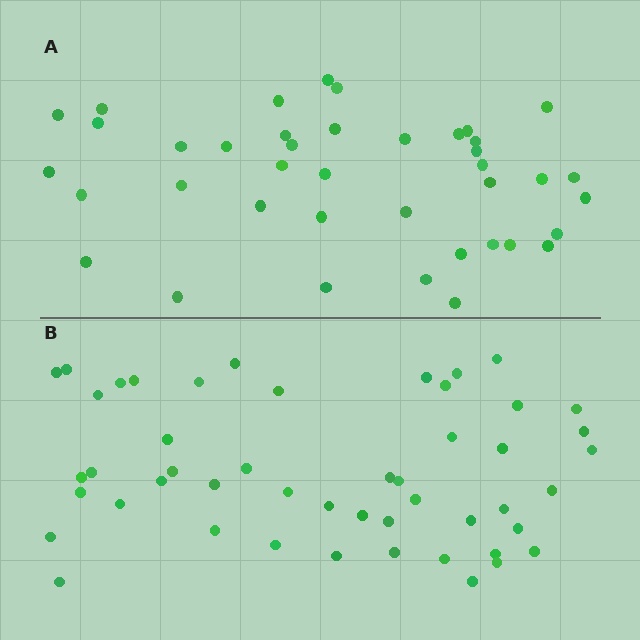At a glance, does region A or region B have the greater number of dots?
Region B (the bottom region) has more dots.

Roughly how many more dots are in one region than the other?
Region B has roughly 8 or so more dots than region A.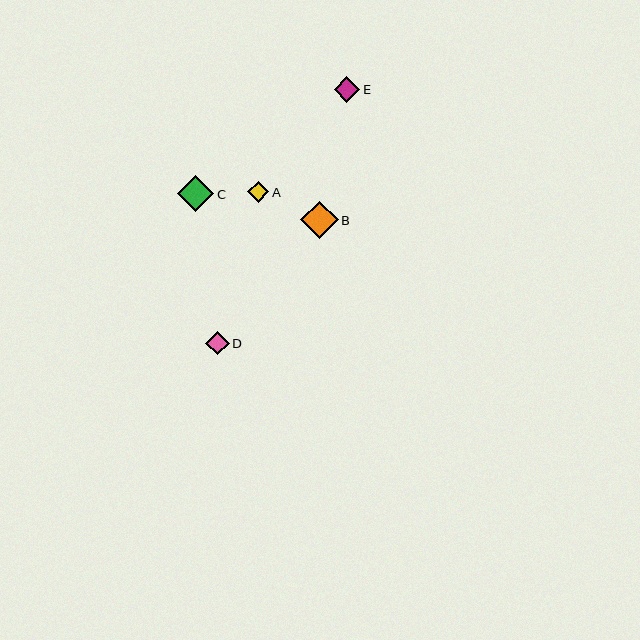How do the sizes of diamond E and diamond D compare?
Diamond E and diamond D are approximately the same size.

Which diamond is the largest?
Diamond B is the largest with a size of approximately 37 pixels.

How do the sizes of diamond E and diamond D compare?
Diamond E and diamond D are approximately the same size.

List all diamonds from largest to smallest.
From largest to smallest: B, C, E, D, A.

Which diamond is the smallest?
Diamond A is the smallest with a size of approximately 21 pixels.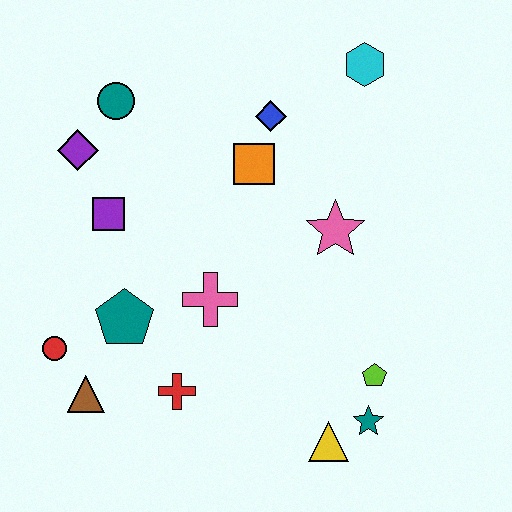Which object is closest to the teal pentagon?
The red circle is closest to the teal pentagon.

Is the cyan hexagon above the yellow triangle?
Yes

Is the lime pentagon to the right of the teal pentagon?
Yes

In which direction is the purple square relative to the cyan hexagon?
The purple square is to the left of the cyan hexagon.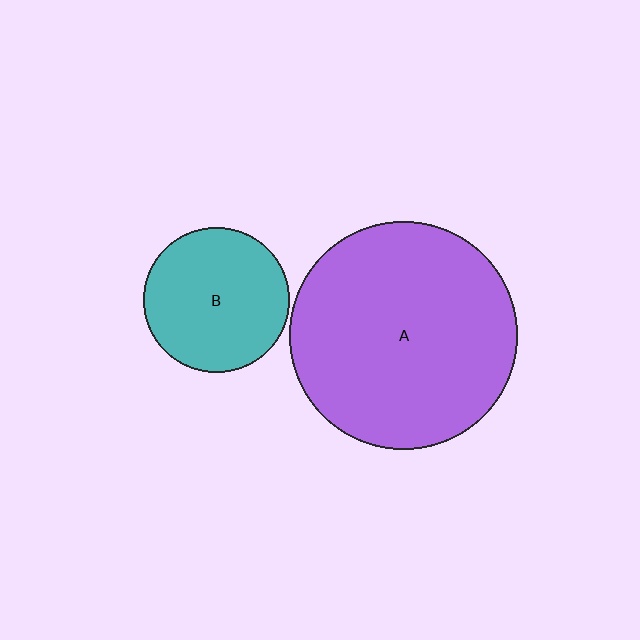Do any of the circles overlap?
No, none of the circles overlap.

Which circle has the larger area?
Circle A (purple).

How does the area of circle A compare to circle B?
Approximately 2.5 times.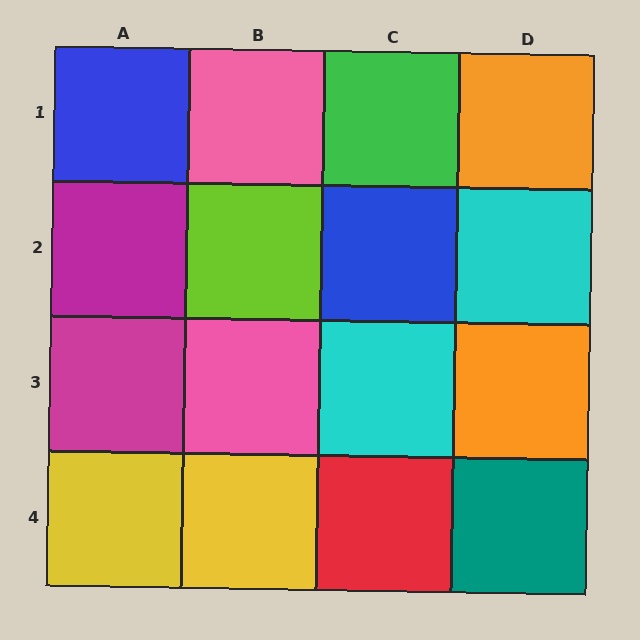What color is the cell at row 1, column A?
Blue.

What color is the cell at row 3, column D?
Orange.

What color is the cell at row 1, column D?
Orange.